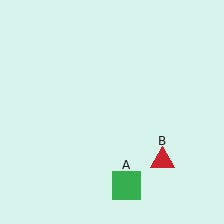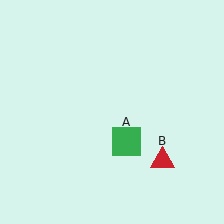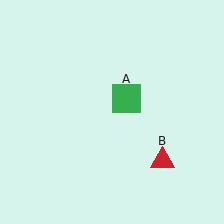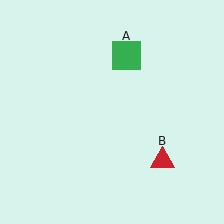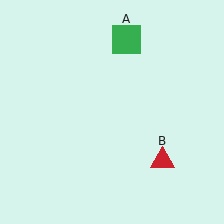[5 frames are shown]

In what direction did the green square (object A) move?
The green square (object A) moved up.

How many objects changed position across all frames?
1 object changed position: green square (object A).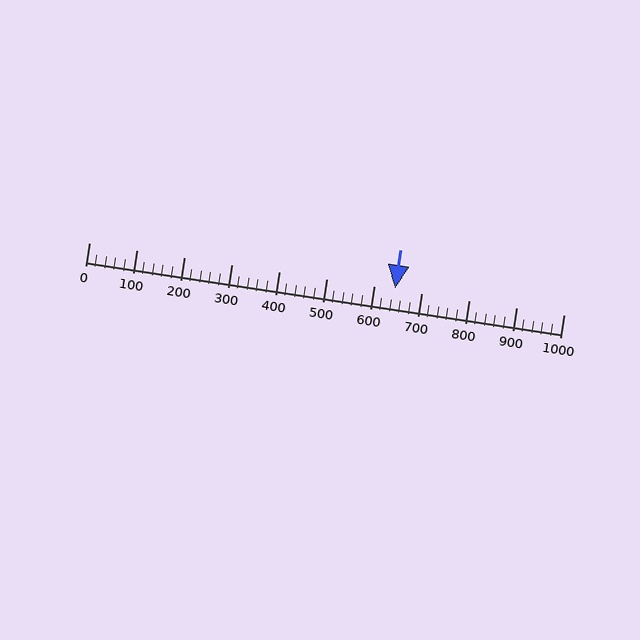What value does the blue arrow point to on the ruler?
The blue arrow points to approximately 644.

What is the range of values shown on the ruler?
The ruler shows values from 0 to 1000.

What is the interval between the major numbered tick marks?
The major tick marks are spaced 100 units apart.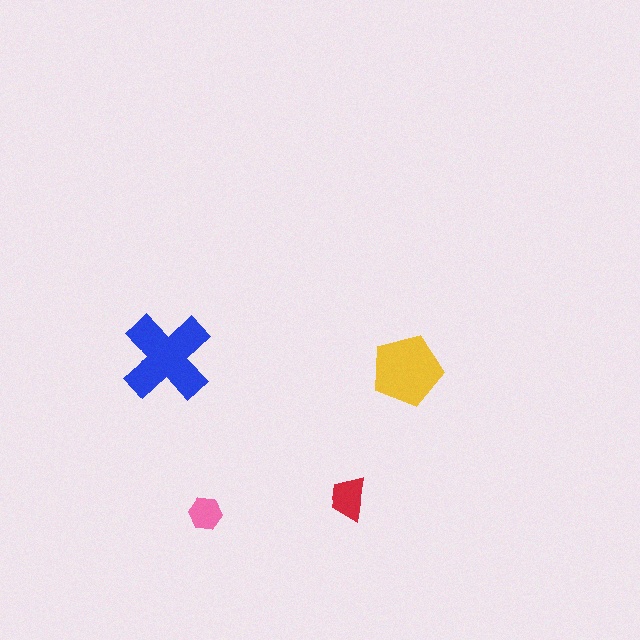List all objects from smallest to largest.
The pink hexagon, the red trapezoid, the yellow pentagon, the blue cross.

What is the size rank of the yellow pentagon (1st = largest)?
2nd.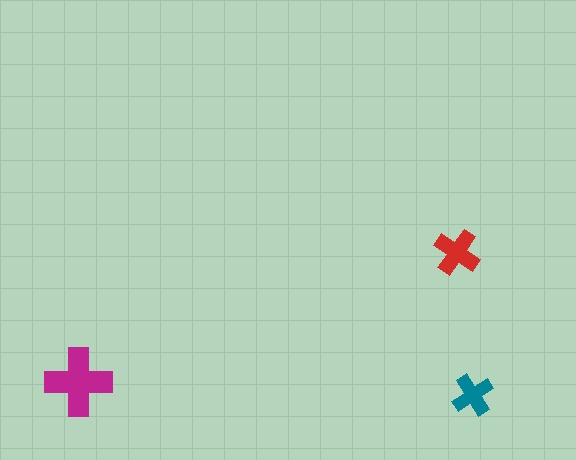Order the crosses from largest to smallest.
the magenta one, the red one, the teal one.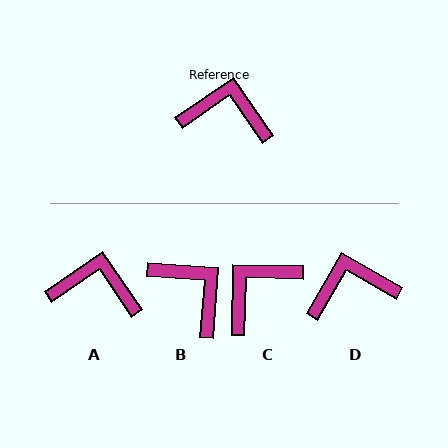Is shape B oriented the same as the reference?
No, it is off by about 38 degrees.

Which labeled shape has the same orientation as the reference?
A.